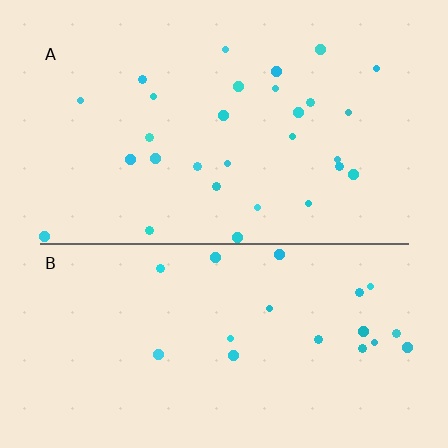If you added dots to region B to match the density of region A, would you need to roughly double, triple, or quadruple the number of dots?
Approximately double.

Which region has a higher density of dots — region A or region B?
A (the top).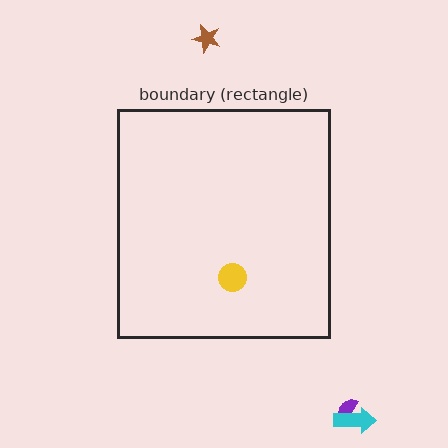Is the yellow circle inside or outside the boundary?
Inside.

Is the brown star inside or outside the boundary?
Outside.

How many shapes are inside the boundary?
1 inside, 3 outside.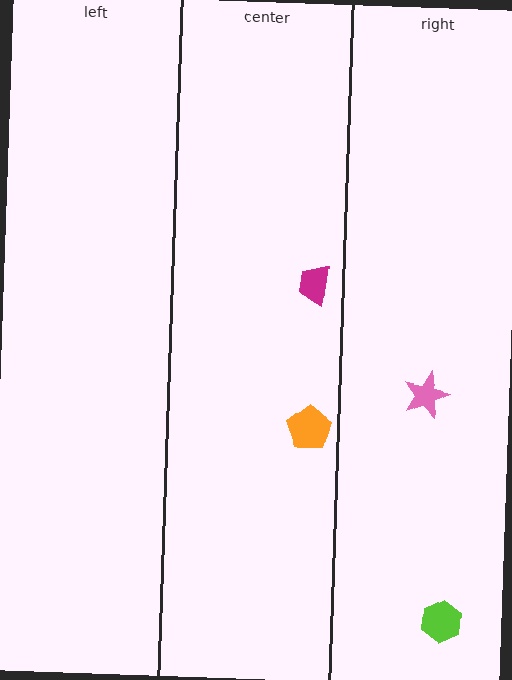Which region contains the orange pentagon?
The center region.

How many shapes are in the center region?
2.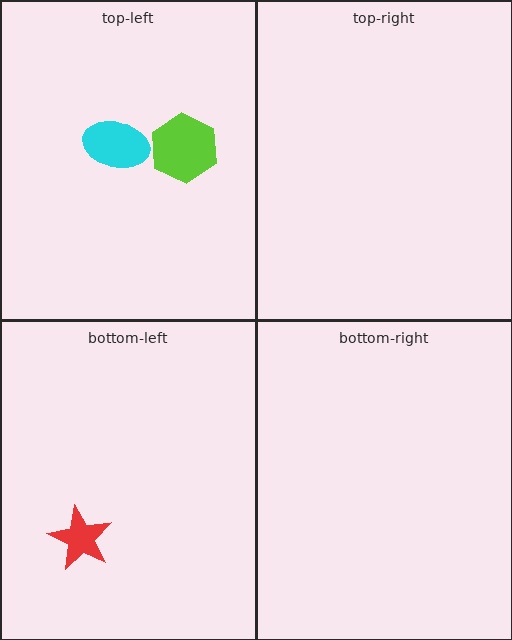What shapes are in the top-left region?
The cyan ellipse, the lime hexagon.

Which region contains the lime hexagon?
The top-left region.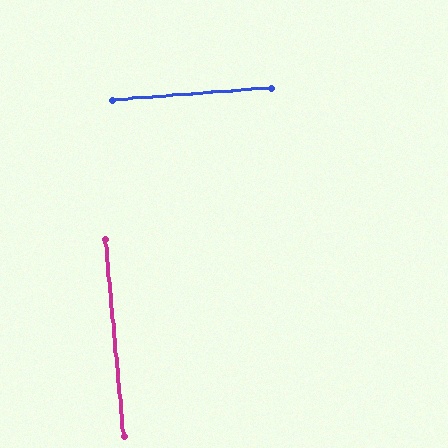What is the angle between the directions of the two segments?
Approximately 89 degrees.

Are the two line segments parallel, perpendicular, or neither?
Perpendicular — they meet at approximately 89°.